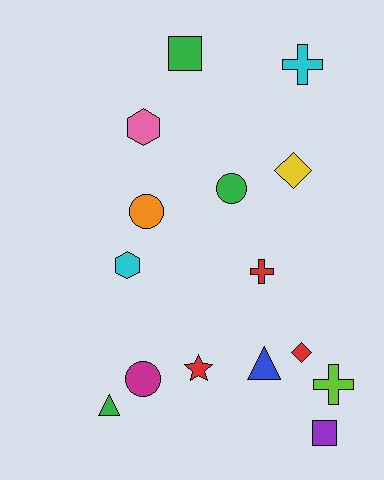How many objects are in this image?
There are 15 objects.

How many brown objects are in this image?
There are no brown objects.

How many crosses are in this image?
There are 3 crosses.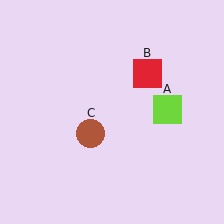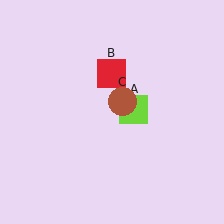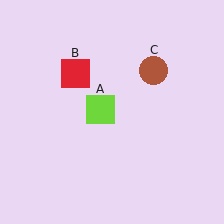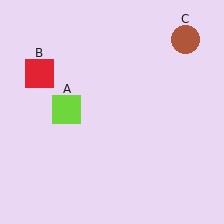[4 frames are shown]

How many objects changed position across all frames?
3 objects changed position: lime square (object A), red square (object B), brown circle (object C).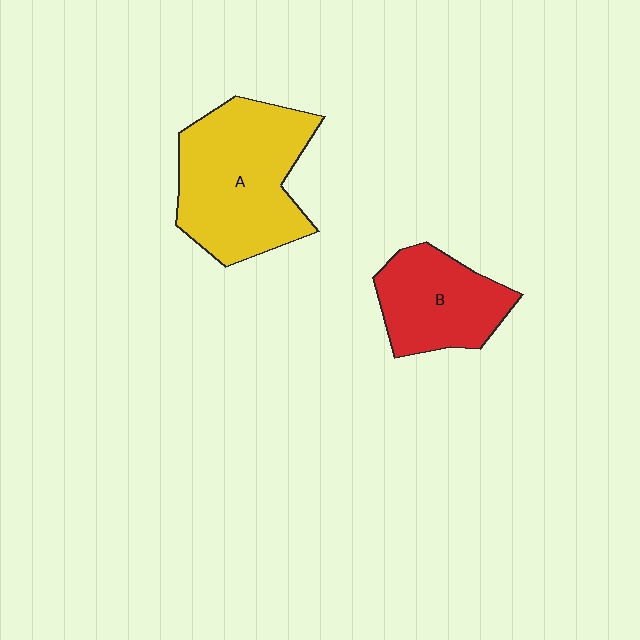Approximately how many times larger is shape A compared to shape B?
Approximately 1.6 times.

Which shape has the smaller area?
Shape B (red).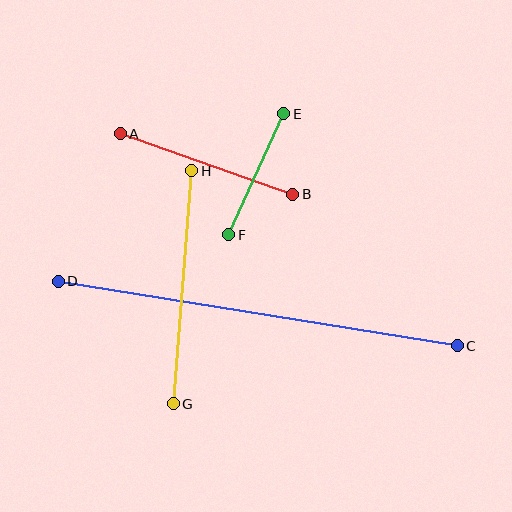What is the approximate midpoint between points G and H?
The midpoint is at approximately (183, 287) pixels.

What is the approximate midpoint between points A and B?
The midpoint is at approximately (206, 164) pixels.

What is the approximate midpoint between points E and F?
The midpoint is at approximately (256, 174) pixels.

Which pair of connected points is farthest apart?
Points C and D are farthest apart.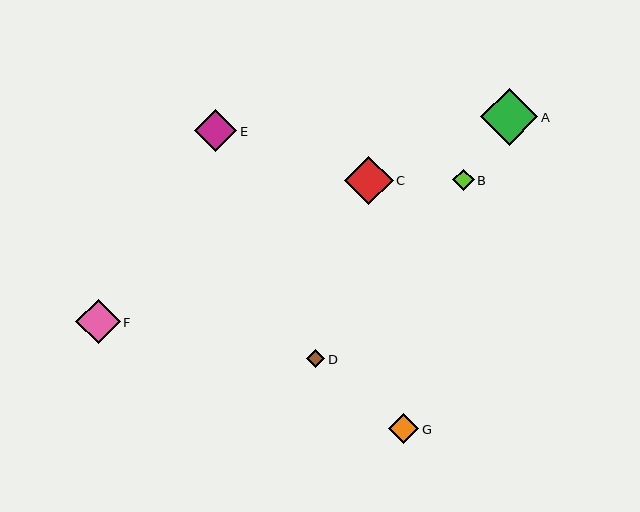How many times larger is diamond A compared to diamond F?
Diamond A is approximately 1.3 times the size of diamond F.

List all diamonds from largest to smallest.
From largest to smallest: A, C, F, E, G, B, D.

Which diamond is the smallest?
Diamond D is the smallest with a size of approximately 18 pixels.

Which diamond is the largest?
Diamond A is the largest with a size of approximately 57 pixels.